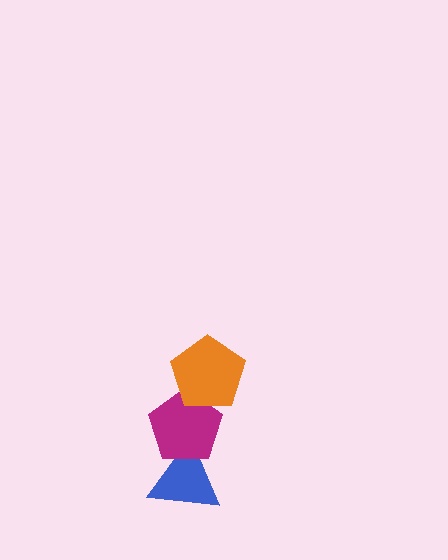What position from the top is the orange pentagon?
The orange pentagon is 1st from the top.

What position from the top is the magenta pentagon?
The magenta pentagon is 2nd from the top.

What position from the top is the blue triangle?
The blue triangle is 3rd from the top.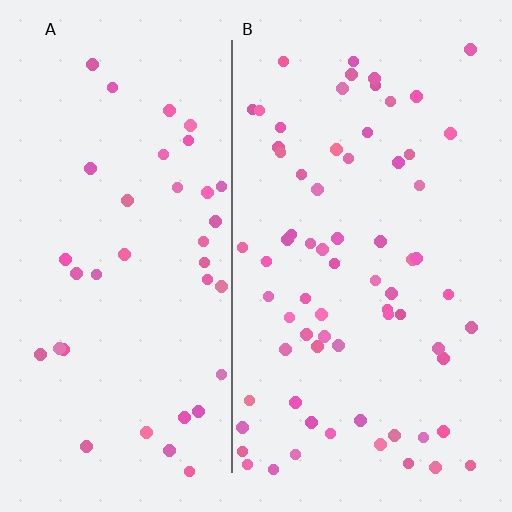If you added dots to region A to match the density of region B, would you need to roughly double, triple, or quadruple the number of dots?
Approximately double.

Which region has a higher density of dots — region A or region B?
B (the right).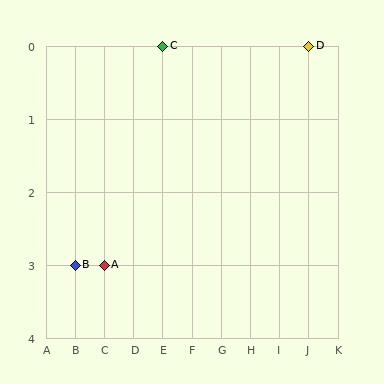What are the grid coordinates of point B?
Point B is at grid coordinates (B, 3).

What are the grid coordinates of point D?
Point D is at grid coordinates (J, 0).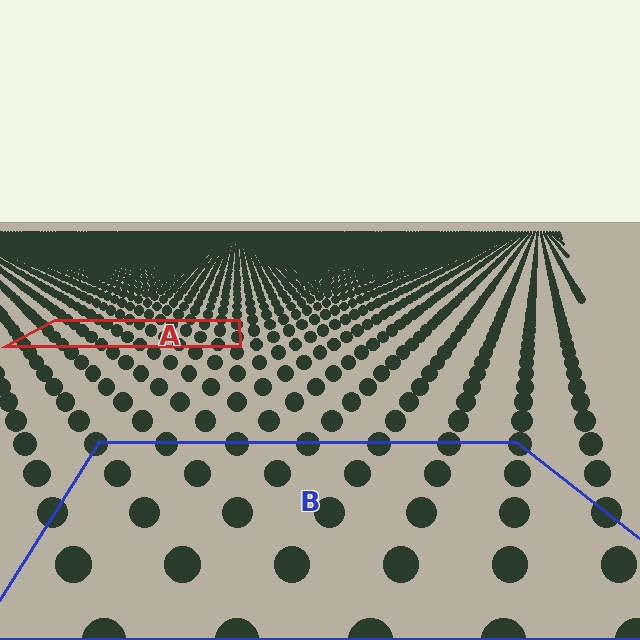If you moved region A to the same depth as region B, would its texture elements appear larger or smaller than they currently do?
They would appear larger. At a closer depth, the same texture elements are projected at a bigger on-screen size.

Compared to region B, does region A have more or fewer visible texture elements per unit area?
Region A has more texture elements per unit area — they are packed more densely because it is farther away.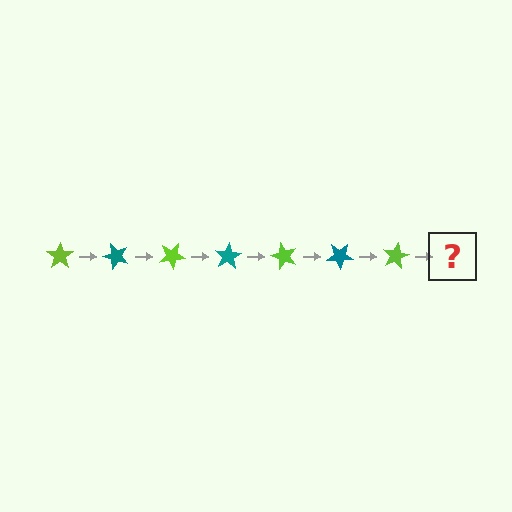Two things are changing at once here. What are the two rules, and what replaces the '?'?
The two rules are that it rotates 50 degrees each step and the color cycles through lime and teal. The '?' should be a teal star, rotated 350 degrees from the start.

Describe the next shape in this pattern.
It should be a teal star, rotated 350 degrees from the start.